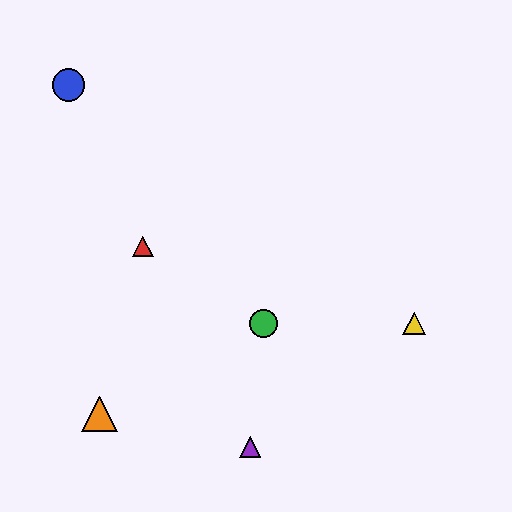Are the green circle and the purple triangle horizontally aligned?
No, the green circle is at y≈323 and the purple triangle is at y≈447.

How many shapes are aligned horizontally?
2 shapes (the green circle, the yellow triangle) are aligned horizontally.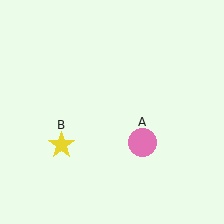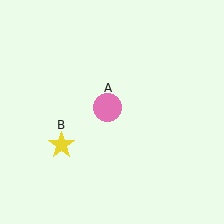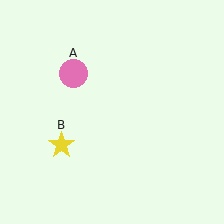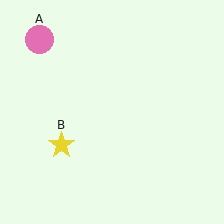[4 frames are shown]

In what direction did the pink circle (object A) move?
The pink circle (object A) moved up and to the left.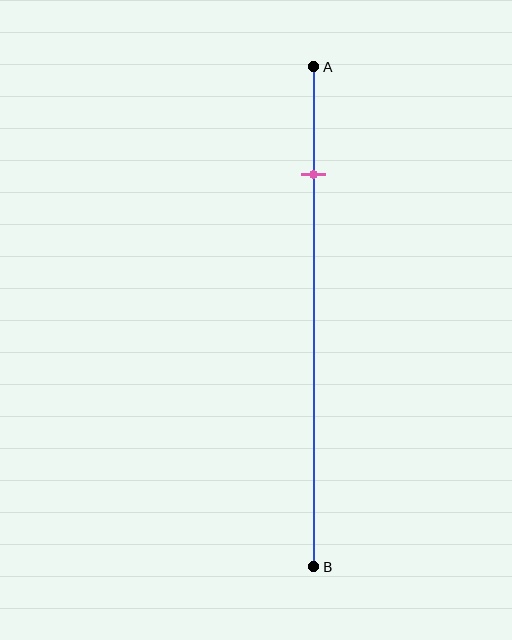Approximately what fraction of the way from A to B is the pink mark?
The pink mark is approximately 20% of the way from A to B.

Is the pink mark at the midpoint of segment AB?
No, the mark is at about 20% from A, not at the 50% midpoint.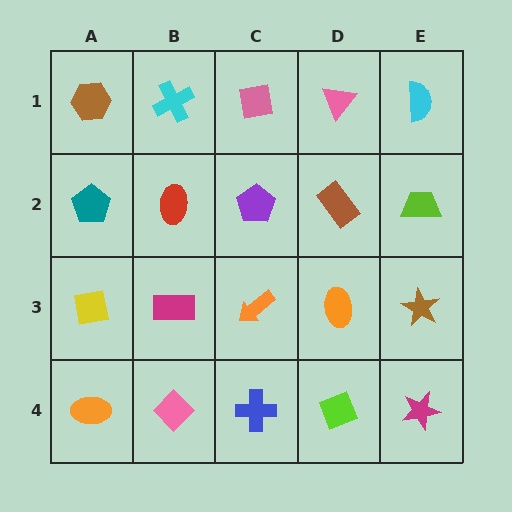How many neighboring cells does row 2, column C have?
4.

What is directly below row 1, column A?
A teal pentagon.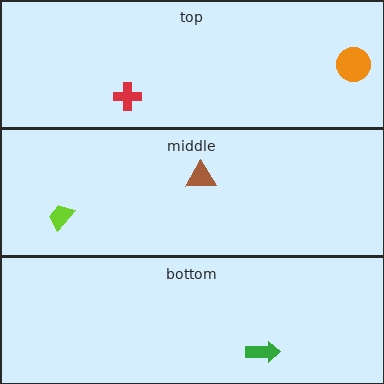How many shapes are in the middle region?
2.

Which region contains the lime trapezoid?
The middle region.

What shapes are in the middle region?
The lime trapezoid, the brown triangle.